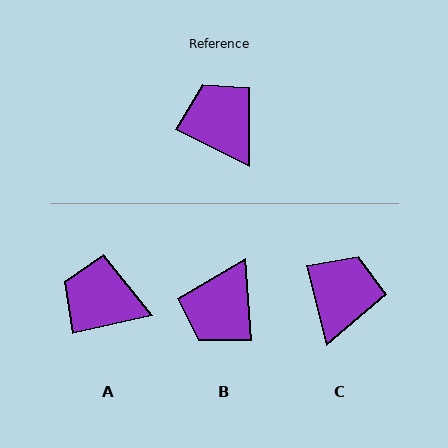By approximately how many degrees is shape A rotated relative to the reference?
Approximately 39 degrees counter-clockwise.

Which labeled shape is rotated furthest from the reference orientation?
B, about 120 degrees away.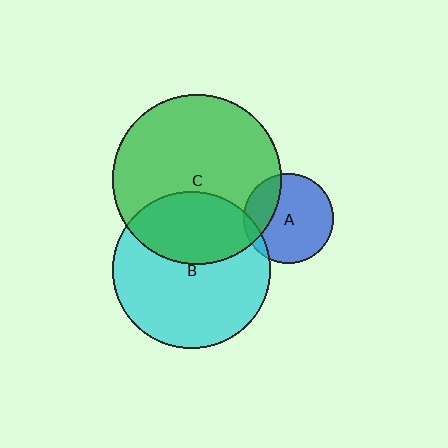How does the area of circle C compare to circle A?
Approximately 3.5 times.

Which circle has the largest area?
Circle C (green).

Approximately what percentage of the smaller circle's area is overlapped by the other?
Approximately 10%.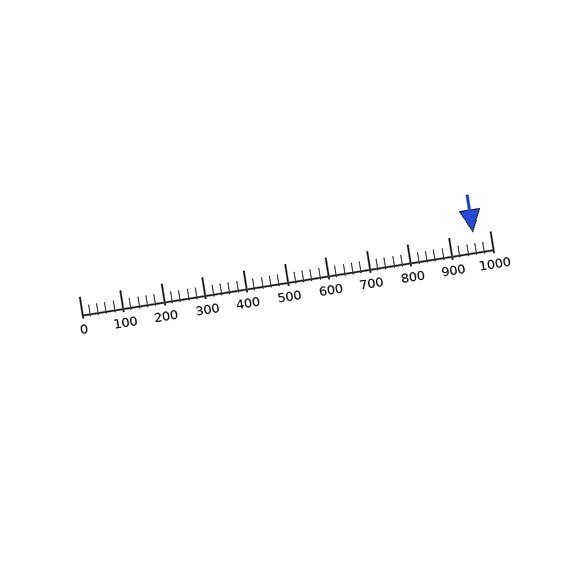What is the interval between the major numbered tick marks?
The major tick marks are spaced 100 units apart.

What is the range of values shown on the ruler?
The ruler shows values from 0 to 1000.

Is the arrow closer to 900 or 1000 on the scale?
The arrow is closer to 1000.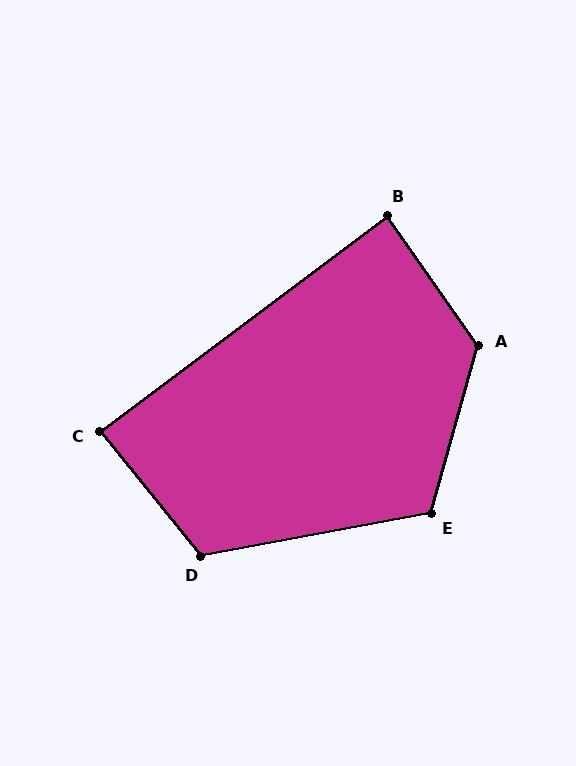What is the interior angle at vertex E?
Approximately 116 degrees (obtuse).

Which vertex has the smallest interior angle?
C, at approximately 88 degrees.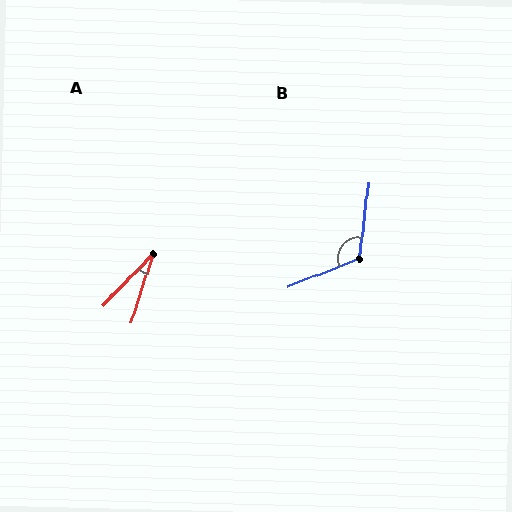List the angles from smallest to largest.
A (26°), B (118°).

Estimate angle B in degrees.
Approximately 118 degrees.